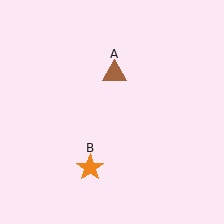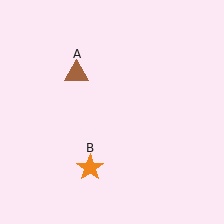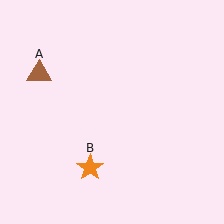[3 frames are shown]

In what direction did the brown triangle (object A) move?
The brown triangle (object A) moved left.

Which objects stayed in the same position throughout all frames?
Orange star (object B) remained stationary.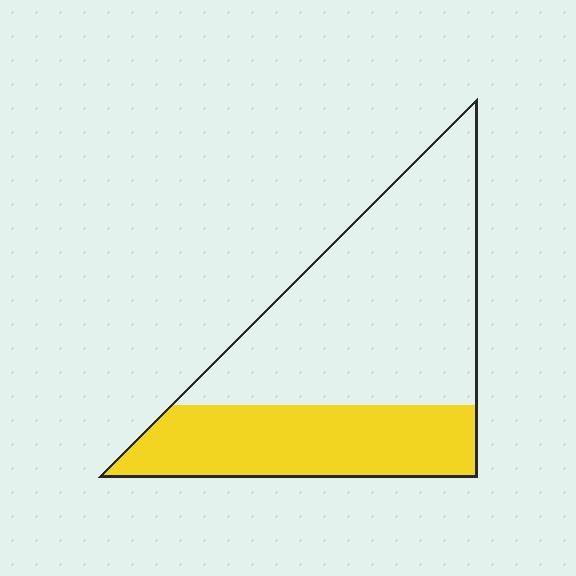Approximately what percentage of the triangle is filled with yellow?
Approximately 35%.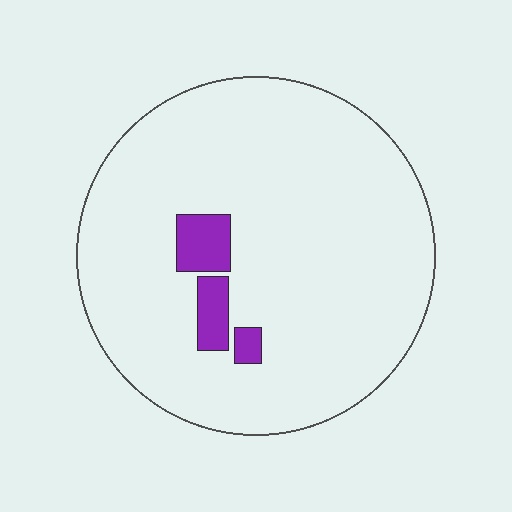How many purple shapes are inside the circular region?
3.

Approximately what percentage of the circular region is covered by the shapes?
Approximately 5%.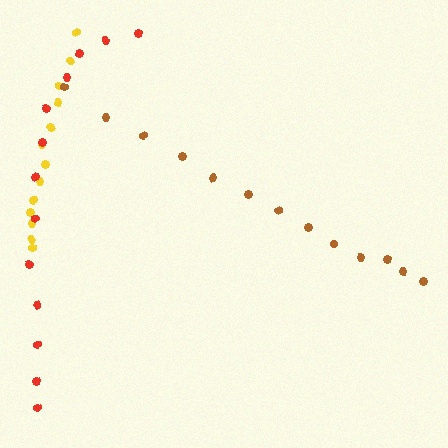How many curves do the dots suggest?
There are 3 distinct paths.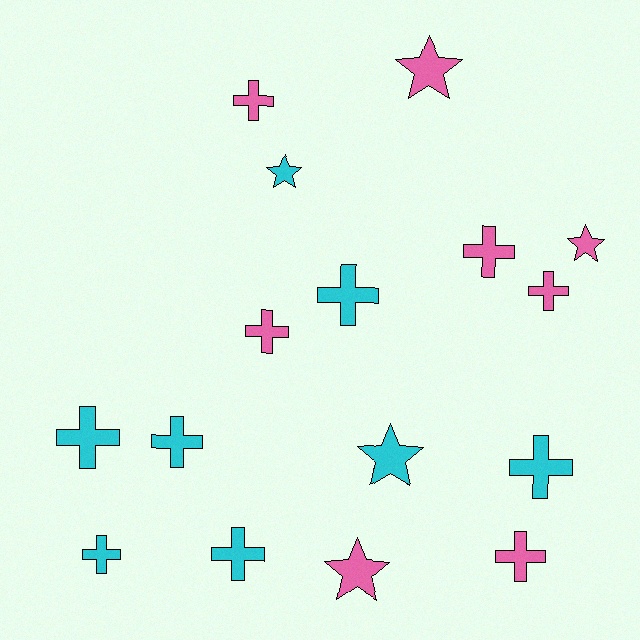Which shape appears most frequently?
Cross, with 11 objects.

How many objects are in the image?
There are 16 objects.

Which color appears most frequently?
Pink, with 8 objects.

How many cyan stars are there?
There are 2 cyan stars.